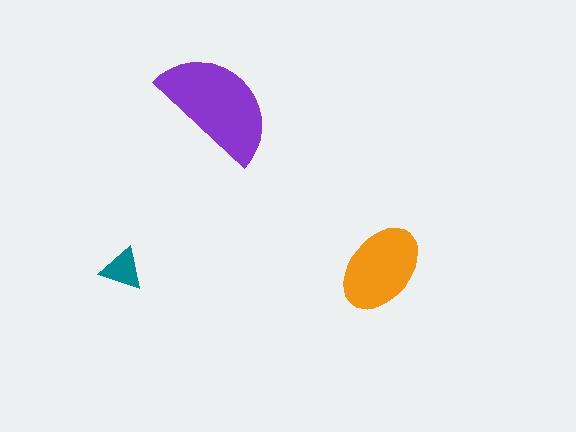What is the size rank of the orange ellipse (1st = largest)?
2nd.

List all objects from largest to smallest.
The purple semicircle, the orange ellipse, the teal triangle.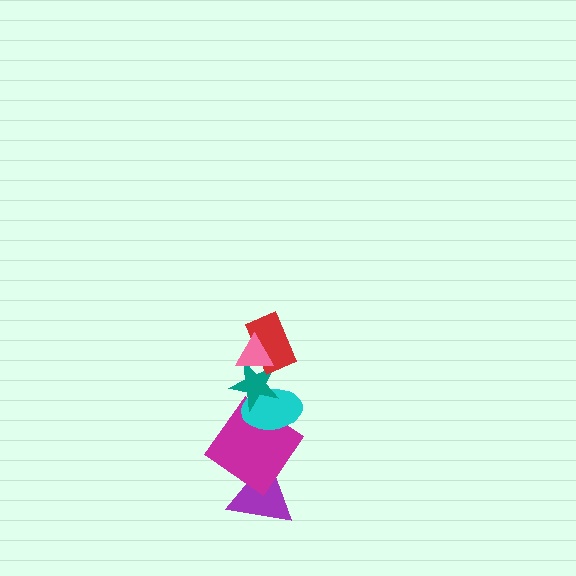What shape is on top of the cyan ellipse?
The teal star is on top of the cyan ellipse.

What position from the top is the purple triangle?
The purple triangle is 6th from the top.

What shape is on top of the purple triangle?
The magenta diamond is on top of the purple triangle.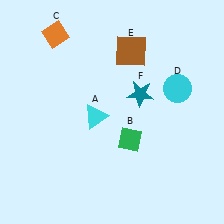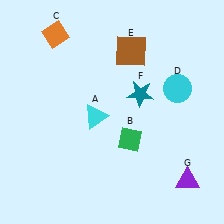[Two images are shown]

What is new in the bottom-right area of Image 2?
A purple triangle (G) was added in the bottom-right area of Image 2.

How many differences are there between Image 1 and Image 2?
There is 1 difference between the two images.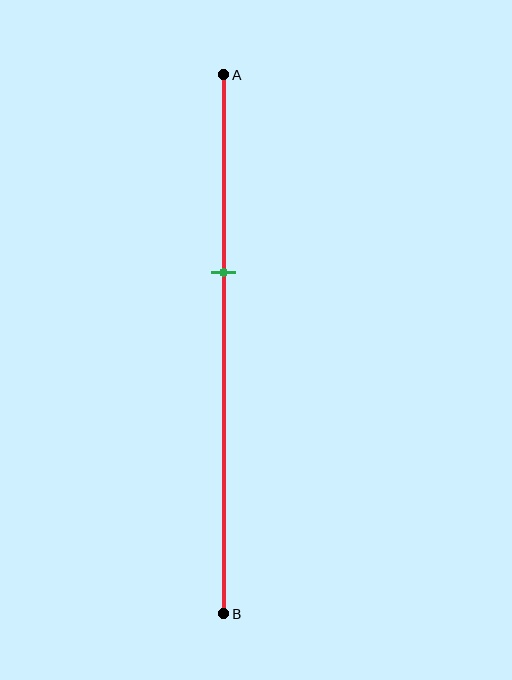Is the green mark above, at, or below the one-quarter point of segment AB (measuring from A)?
The green mark is below the one-quarter point of segment AB.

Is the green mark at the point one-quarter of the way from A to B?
No, the mark is at about 35% from A, not at the 25% one-quarter point.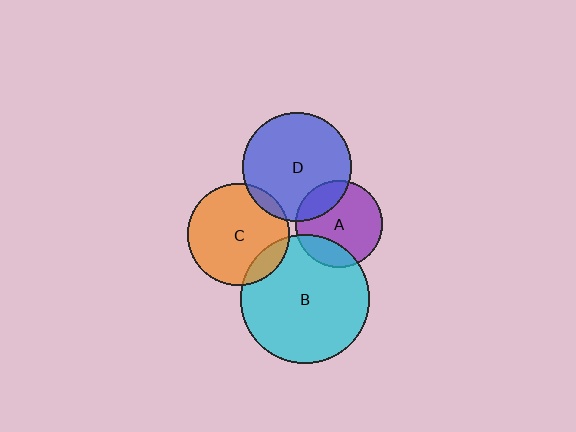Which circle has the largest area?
Circle B (cyan).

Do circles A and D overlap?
Yes.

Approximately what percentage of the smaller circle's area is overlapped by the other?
Approximately 20%.